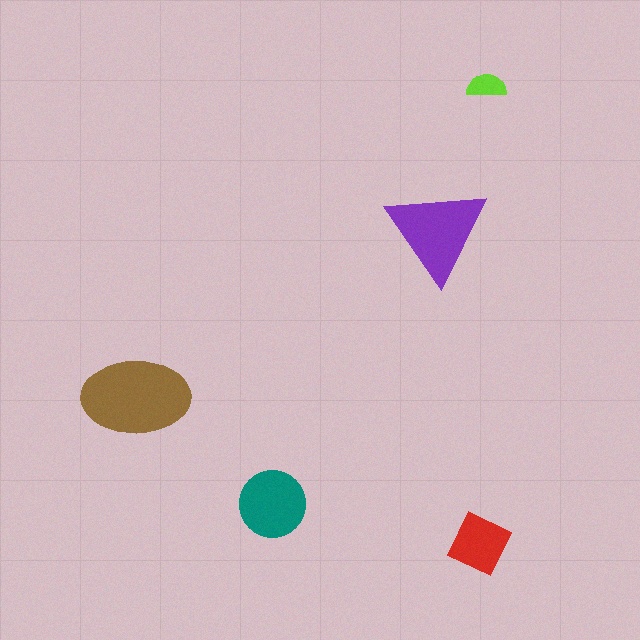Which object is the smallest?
The lime semicircle.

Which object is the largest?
The brown ellipse.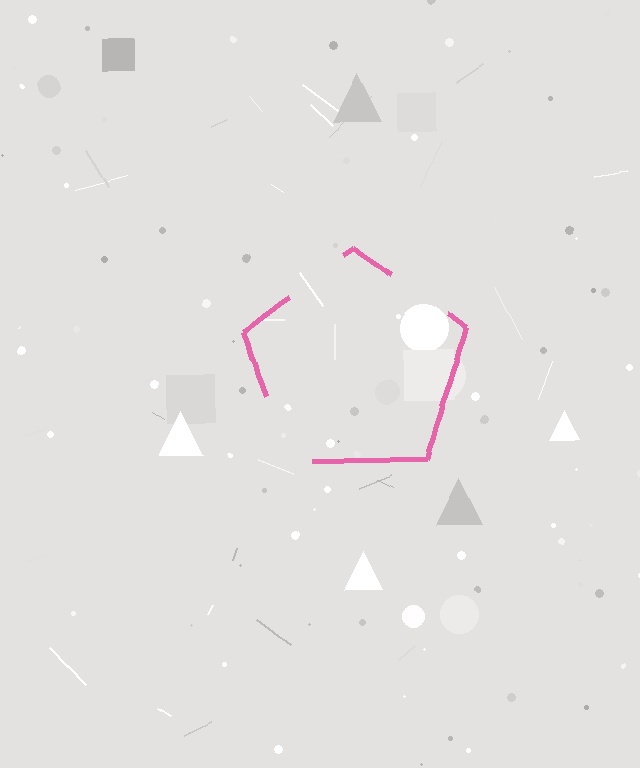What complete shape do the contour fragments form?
The contour fragments form a pentagon.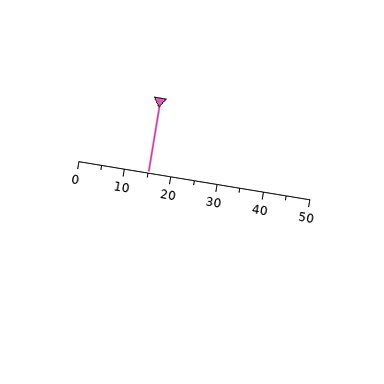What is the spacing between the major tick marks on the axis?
The major ticks are spaced 10 apart.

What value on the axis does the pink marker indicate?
The marker indicates approximately 15.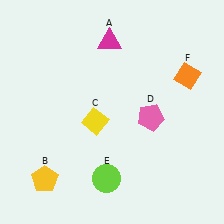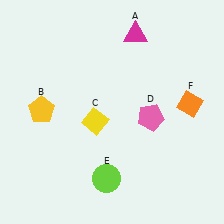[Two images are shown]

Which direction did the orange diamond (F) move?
The orange diamond (F) moved down.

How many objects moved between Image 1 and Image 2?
3 objects moved between the two images.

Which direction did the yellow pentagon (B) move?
The yellow pentagon (B) moved up.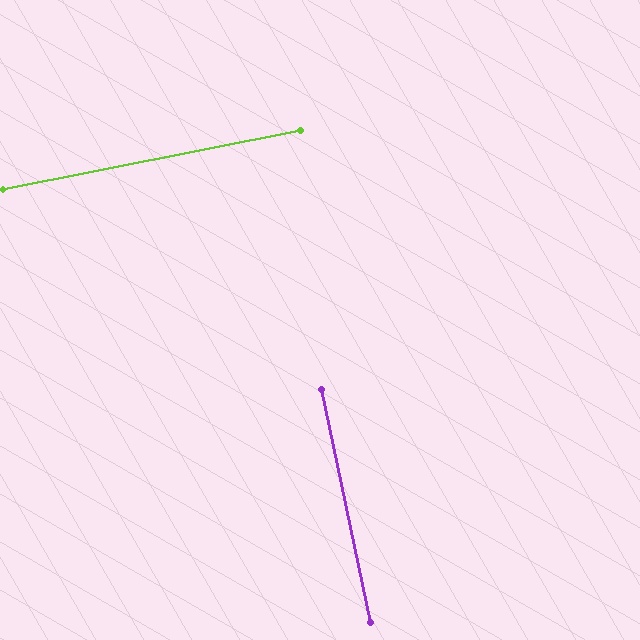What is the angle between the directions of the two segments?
Approximately 90 degrees.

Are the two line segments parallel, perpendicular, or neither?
Perpendicular — they meet at approximately 90°.